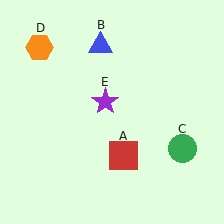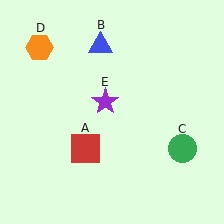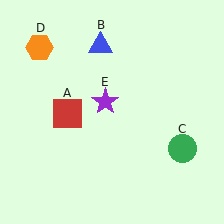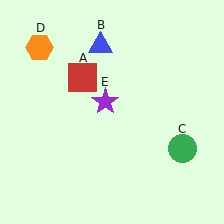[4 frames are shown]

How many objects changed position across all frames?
1 object changed position: red square (object A).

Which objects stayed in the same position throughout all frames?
Blue triangle (object B) and green circle (object C) and orange hexagon (object D) and purple star (object E) remained stationary.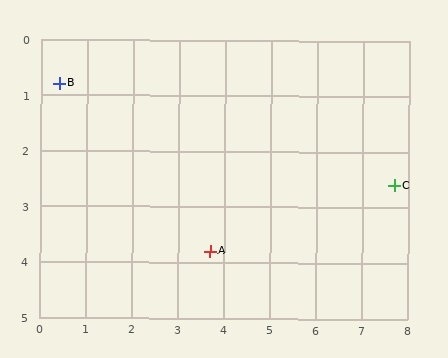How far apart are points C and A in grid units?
Points C and A are about 4.2 grid units apart.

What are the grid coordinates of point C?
Point C is at approximately (7.7, 2.6).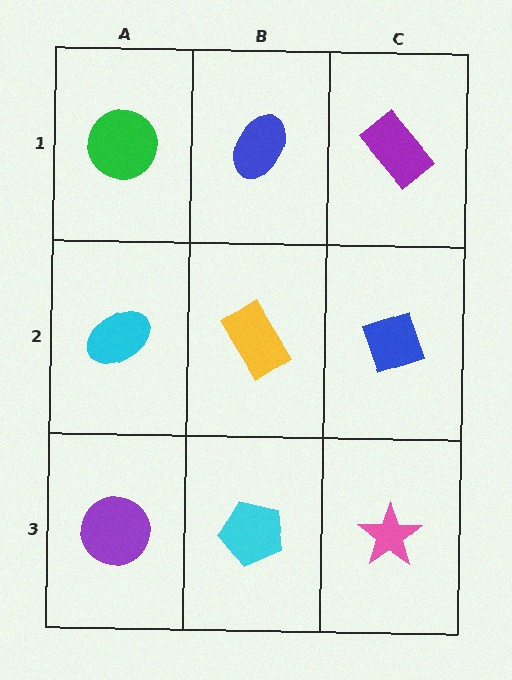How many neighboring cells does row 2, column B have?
4.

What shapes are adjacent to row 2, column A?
A green circle (row 1, column A), a purple circle (row 3, column A), a yellow rectangle (row 2, column B).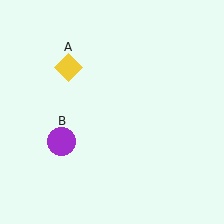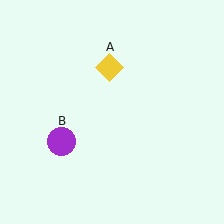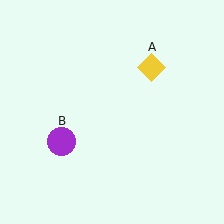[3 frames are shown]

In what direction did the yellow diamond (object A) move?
The yellow diamond (object A) moved right.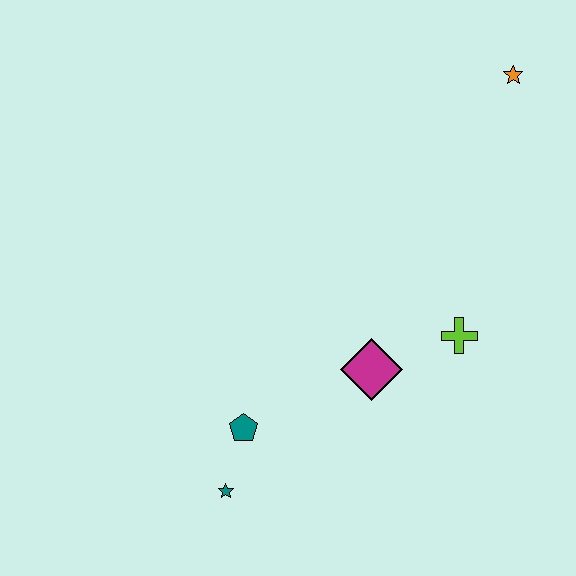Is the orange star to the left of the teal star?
No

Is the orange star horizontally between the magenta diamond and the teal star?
No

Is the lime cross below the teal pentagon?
No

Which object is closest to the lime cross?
The magenta diamond is closest to the lime cross.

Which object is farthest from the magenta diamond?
The orange star is farthest from the magenta diamond.